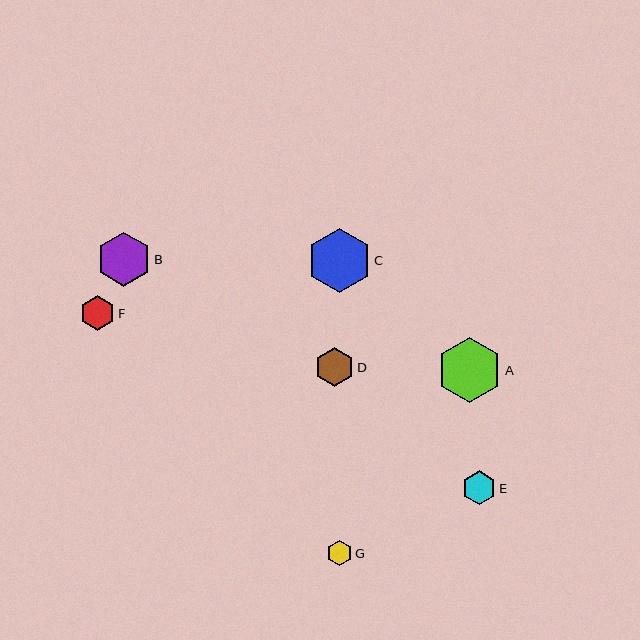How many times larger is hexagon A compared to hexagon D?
Hexagon A is approximately 1.7 times the size of hexagon D.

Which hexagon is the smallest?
Hexagon G is the smallest with a size of approximately 25 pixels.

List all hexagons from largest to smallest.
From largest to smallest: A, C, B, D, F, E, G.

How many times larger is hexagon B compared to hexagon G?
Hexagon B is approximately 2.1 times the size of hexagon G.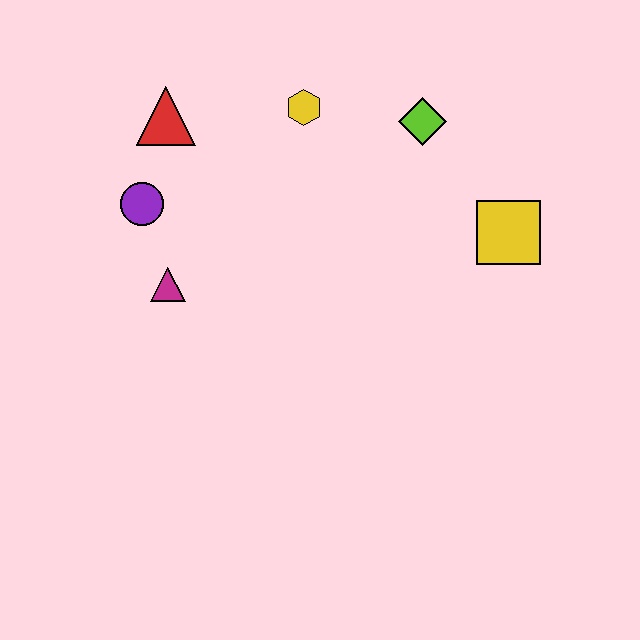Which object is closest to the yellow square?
The lime diamond is closest to the yellow square.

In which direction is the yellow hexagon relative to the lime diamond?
The yellow hexagon is to the left of the lime diamond.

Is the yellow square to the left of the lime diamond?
No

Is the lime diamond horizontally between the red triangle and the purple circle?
No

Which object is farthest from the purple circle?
The yellow square is farthest from the purple circle.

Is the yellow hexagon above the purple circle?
Yes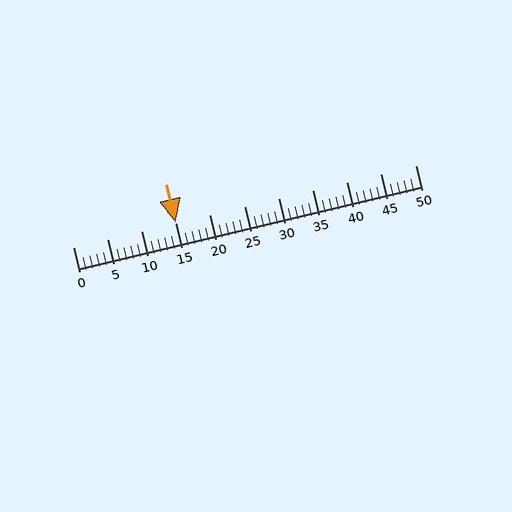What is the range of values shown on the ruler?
The ruler shows values from 0 to 50.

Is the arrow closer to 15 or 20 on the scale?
The arrow is closer to 15.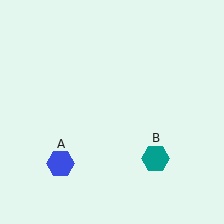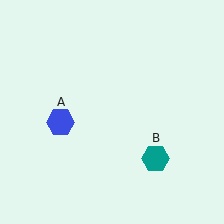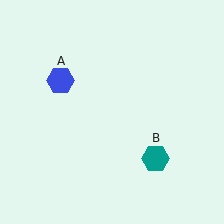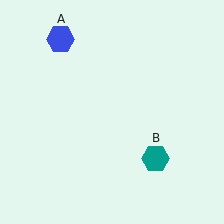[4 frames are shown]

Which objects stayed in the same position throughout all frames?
Teal hexagon (object B) remained stationary.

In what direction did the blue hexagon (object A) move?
The blue hexagon (object A) moved up.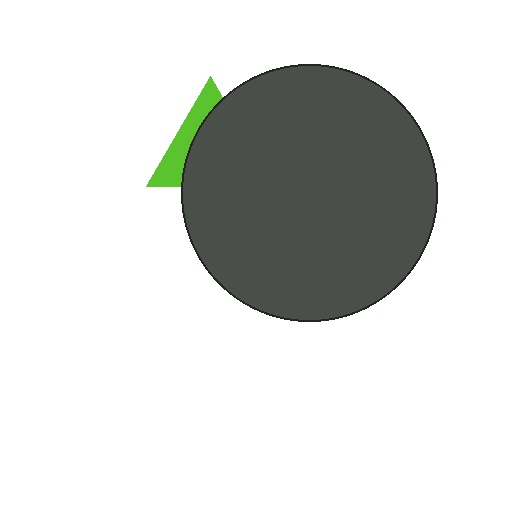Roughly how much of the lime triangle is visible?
A small part of it is visible (roughly 33%).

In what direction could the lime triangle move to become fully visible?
The lime triangle could move left. That would shift it out from behind the dark gray circle entirely.